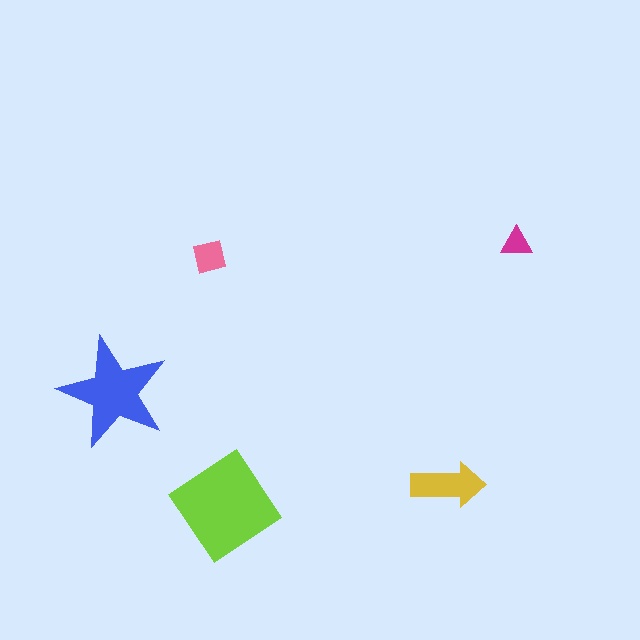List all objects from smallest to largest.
The magenta triangle, the pink square, the yellow arrow, the blue star, the lime diamond.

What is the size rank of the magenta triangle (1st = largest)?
5th.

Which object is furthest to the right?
The magenta triangle is rightmost.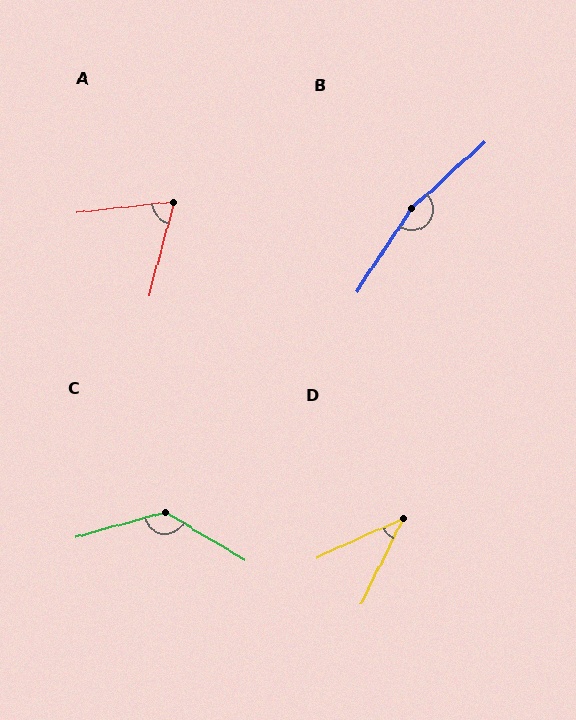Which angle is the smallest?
D, at approximately 39 degrees.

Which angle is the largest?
B, at approximately 166 degrees.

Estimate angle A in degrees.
Approximately 69 degrees.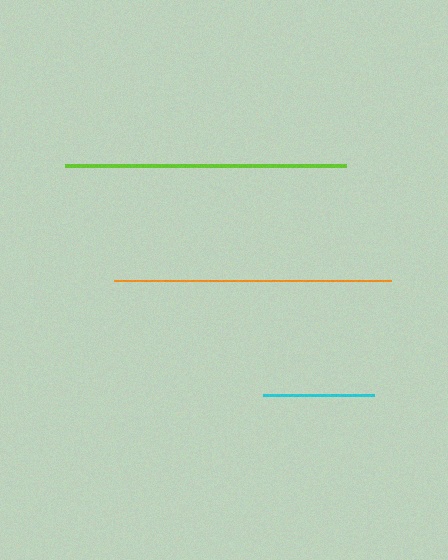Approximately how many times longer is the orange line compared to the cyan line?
The orange line is approximately 2.5 times the length of the cyan line.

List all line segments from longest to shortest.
From longest to shortest: lime, orange, cyan.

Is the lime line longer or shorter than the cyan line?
The lime line is longer than the cyan line.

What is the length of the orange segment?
The orange segment is approximately 277 pixels long.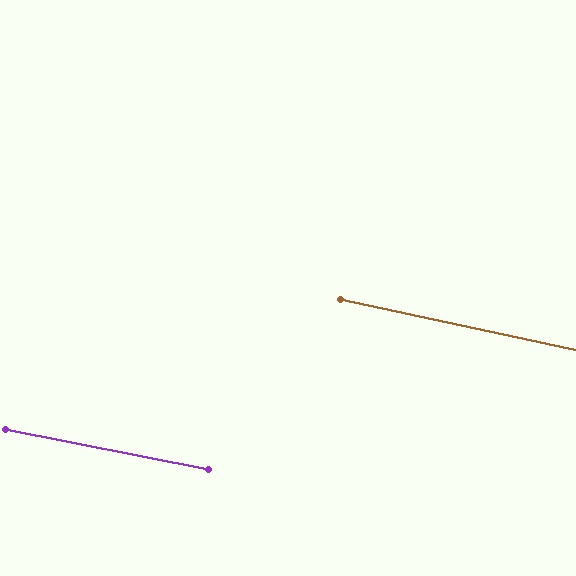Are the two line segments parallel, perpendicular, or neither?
Parallel — their directions differ by only 0.9°.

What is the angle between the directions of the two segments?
Approximately 1 degree.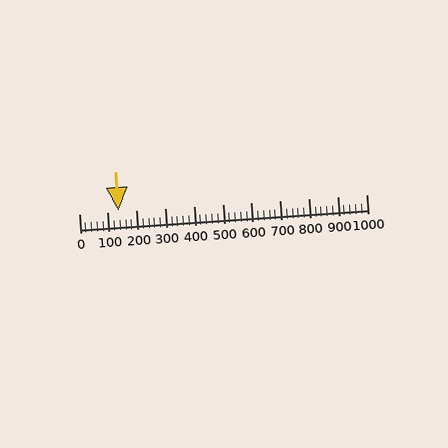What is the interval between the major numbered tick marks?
The major tick marks are spaced 100 units apart.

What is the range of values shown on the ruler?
The ruler shows values from 0 to 1000.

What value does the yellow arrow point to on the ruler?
The yellow arrow points to approximately 136.